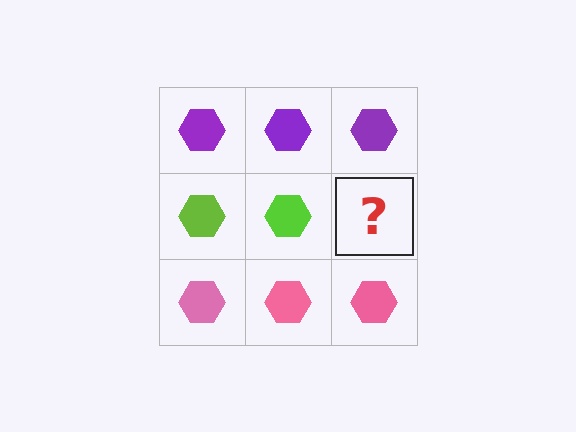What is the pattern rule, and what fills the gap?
The rule is that each row has a consistent color. The gap should be filled with a lime hexagon.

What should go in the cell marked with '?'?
The missing cell should contain a lime hexagon.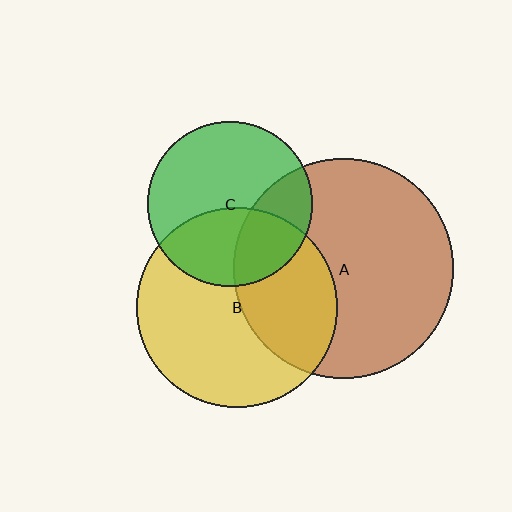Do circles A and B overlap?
Yes.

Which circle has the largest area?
Circle A (brown).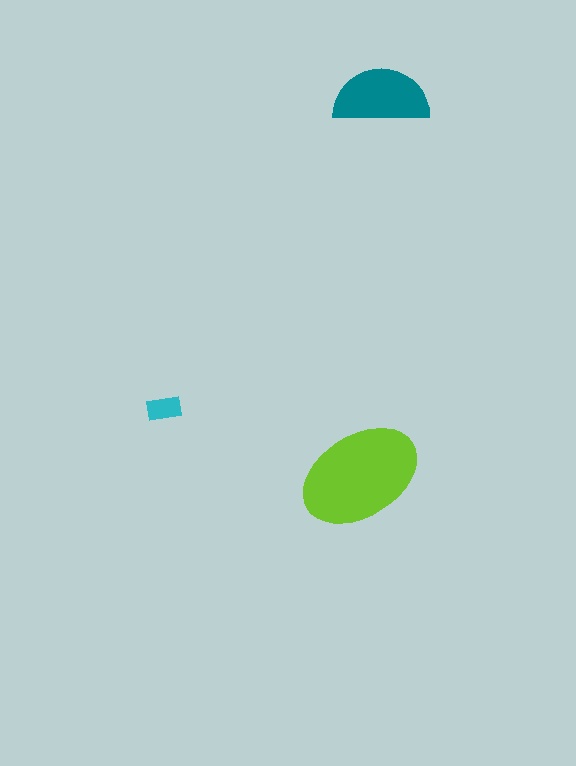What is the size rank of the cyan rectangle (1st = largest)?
3rd.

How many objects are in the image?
There are 3 objects in the image.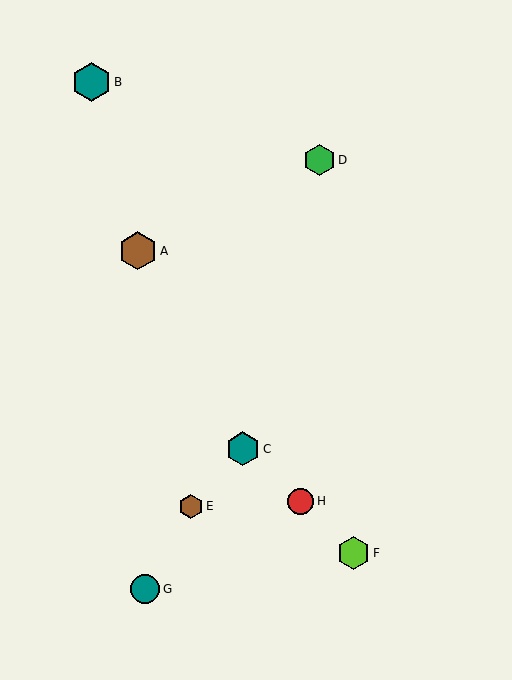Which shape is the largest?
The teal hexagon (labeled B) is the largest.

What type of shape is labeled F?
Shape F is a lime hexagon.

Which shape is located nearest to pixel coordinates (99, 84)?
The teal hexagon (labeled B) at (91, 82) is nearest to that location.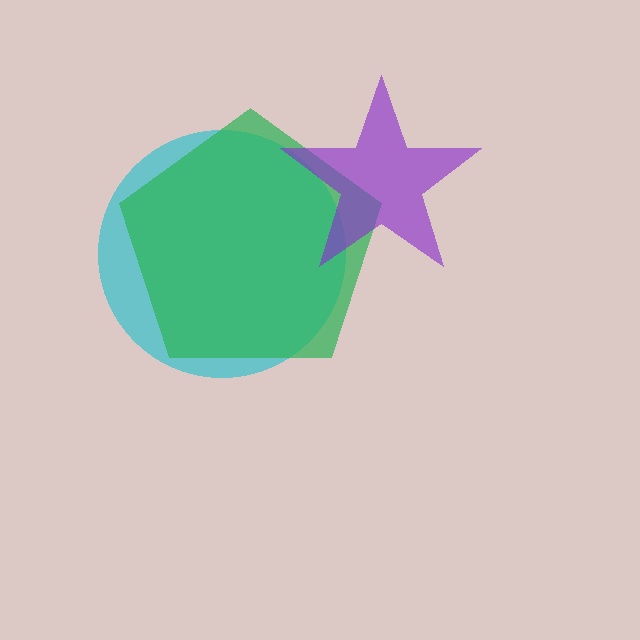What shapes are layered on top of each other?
The layered shapes are: a cyan circle, a green pentagon, a purple star.